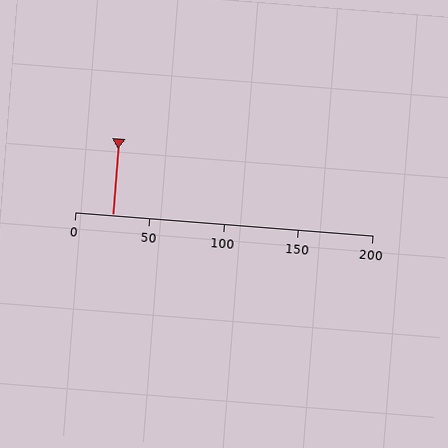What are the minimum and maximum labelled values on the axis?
The axis runs from 0 to 200.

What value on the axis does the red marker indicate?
The marker indicates approximately 25.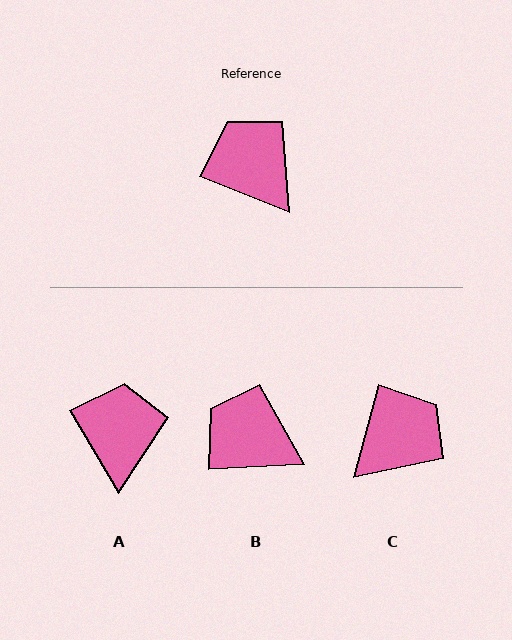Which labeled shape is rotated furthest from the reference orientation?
C, about 83 degrees away.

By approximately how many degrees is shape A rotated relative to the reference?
Approximately 38 degrees clockwise.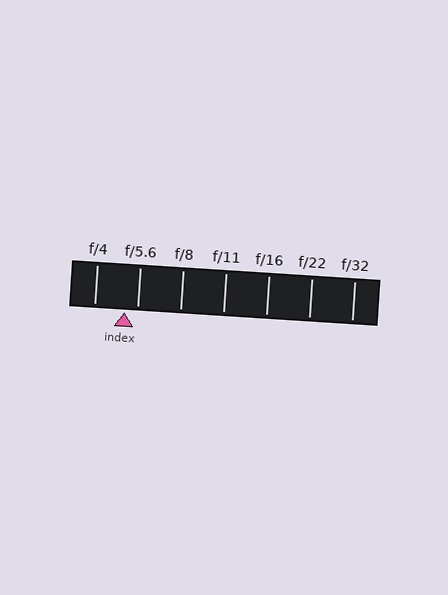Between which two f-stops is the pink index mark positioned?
The index mark is between f/4 and f/5.6.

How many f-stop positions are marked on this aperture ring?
There are 7 f-stop positions marked.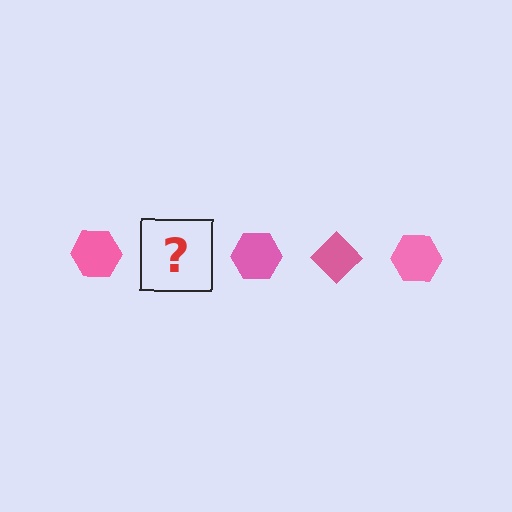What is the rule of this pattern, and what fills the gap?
The rule is that the pattern cycles through hexagon, diamond shapes in pink. The gap should be filled with a pink diamond.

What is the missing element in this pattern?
The missing element is a pink diamond.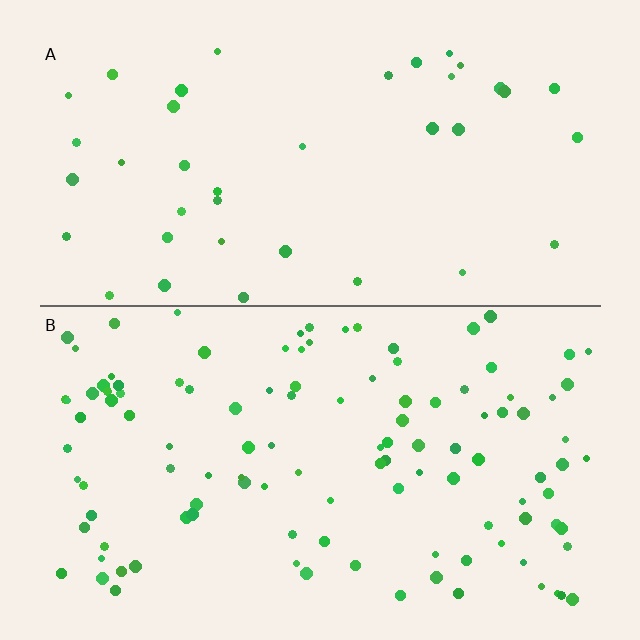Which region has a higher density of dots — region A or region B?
B (the bottom).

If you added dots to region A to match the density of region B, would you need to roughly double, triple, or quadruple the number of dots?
Approximately triple.